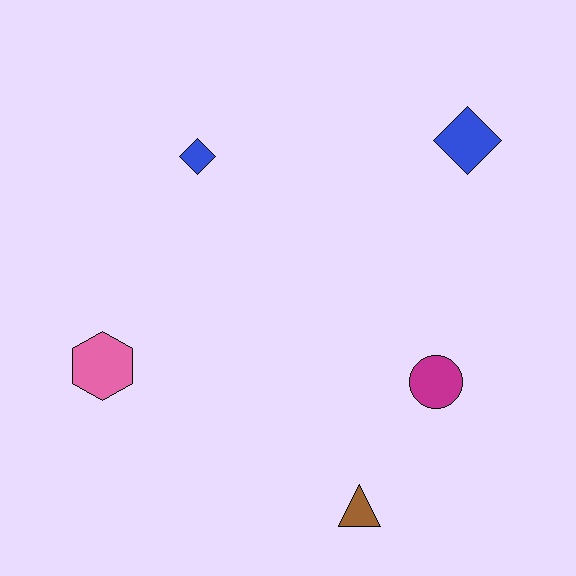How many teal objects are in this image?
There are no teal objects.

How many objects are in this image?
There are 5 objects.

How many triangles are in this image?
There is 1 triangle.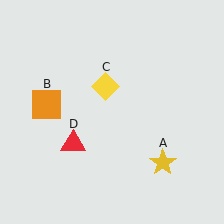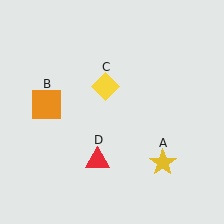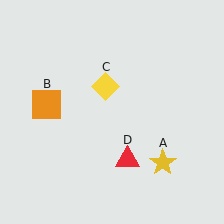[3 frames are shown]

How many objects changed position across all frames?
1 object changed position: red triangle (object D).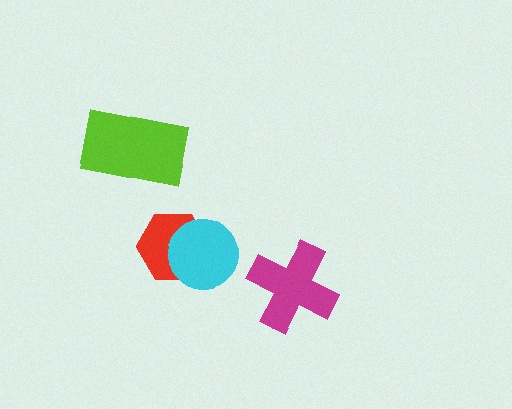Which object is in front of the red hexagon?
The cyan circle is in front of the red hexagon.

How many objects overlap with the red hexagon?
1 object overlaps with the red hexagon.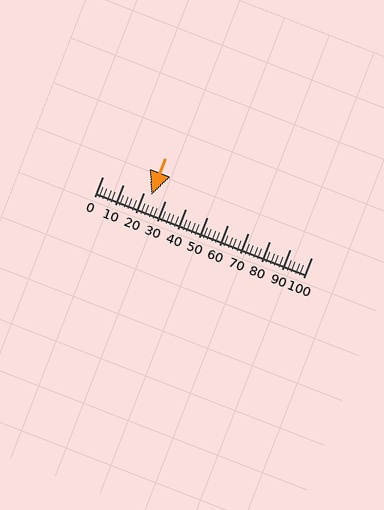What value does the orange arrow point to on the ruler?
The orange arrow points to approximately 23.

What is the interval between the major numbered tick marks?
The major tick marks are spaced 10 units apart.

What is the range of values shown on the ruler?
The ruler shows values from 0 to 100.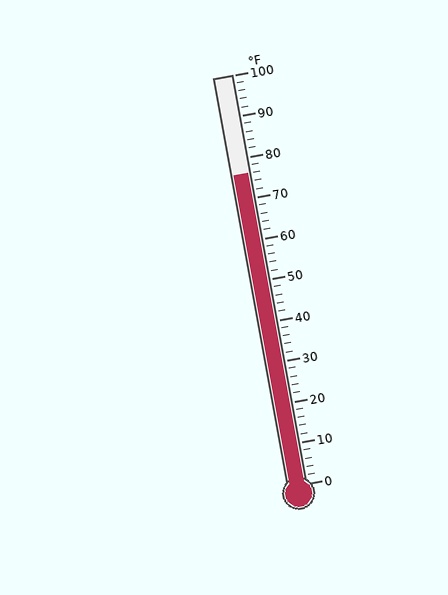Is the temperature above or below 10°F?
The temperature is above 10°F.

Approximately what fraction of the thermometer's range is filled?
The thermometer is filled to approximately 75% of its range.